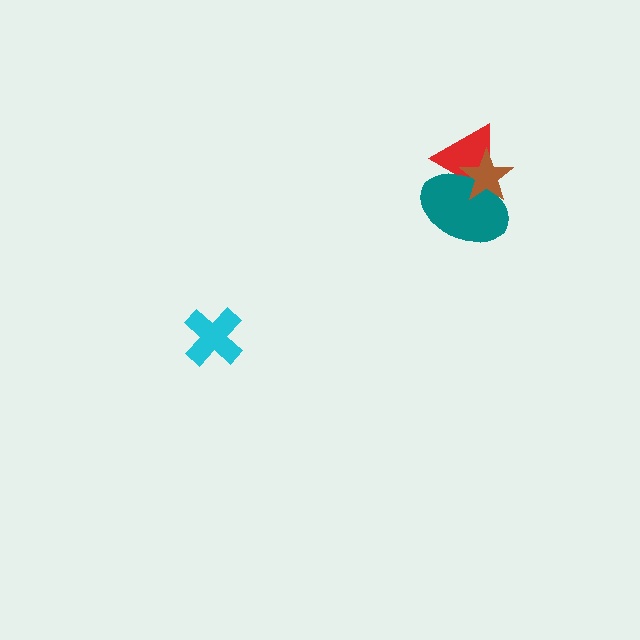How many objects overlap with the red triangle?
2 objects overlap with the red triangle.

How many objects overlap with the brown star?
2 objects overlap with the brown star.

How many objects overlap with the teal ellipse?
2 objects overlap with the teal ellipse.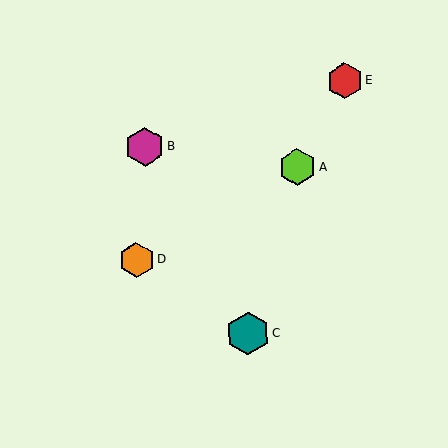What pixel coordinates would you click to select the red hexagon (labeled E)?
Click at (345, 81) to select the red hexagon E.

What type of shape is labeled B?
Shape B is a magenta hexagon.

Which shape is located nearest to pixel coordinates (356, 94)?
The red hexagon (labeled E) at (345, 81) is nearest to that location.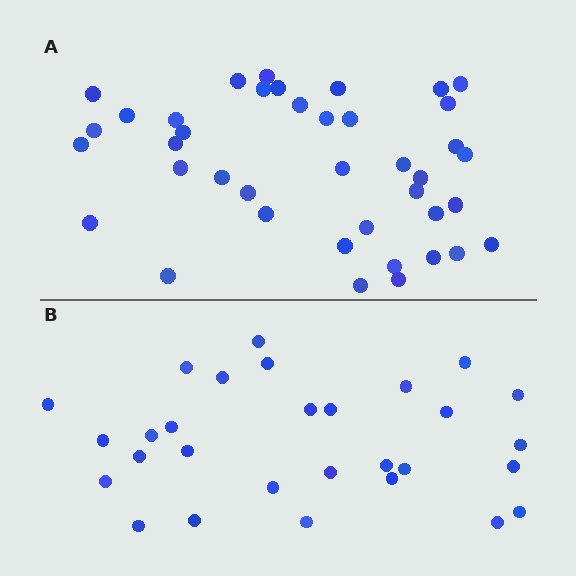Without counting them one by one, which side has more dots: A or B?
Region A (the top region) has more dots.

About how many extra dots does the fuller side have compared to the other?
Region A has roughly 12 or so more dots than region B.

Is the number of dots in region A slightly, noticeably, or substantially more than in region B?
Region A has noticeably more, but not dramatically so. The ratio is roughly 1.4 to 1.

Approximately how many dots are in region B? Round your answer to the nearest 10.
About 30 dots. (The exact count is 29, which rounds to 30.)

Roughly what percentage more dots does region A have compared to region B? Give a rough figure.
About 40% more.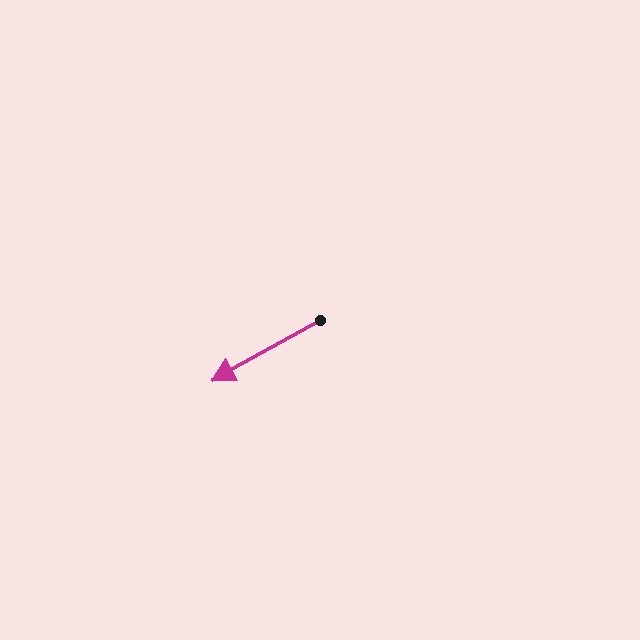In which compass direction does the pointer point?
Southwest.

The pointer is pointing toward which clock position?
Roughly 8 o'clock.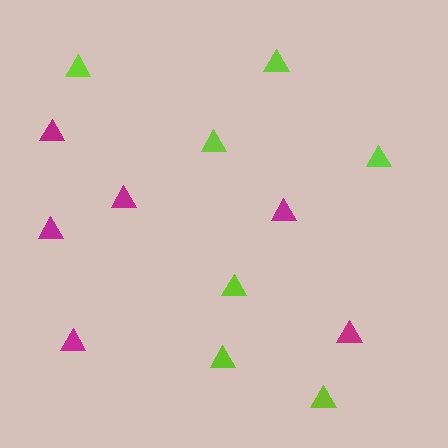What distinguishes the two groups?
There are 2 groups: one group of lime triangles (7) and one group of magenta triangles (6).